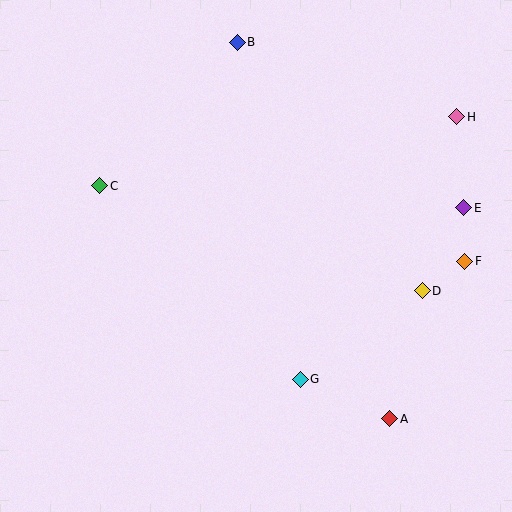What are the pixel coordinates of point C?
Point C is at (100, 186).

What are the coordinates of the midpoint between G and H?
The midpoint between G and H is at (379, 248).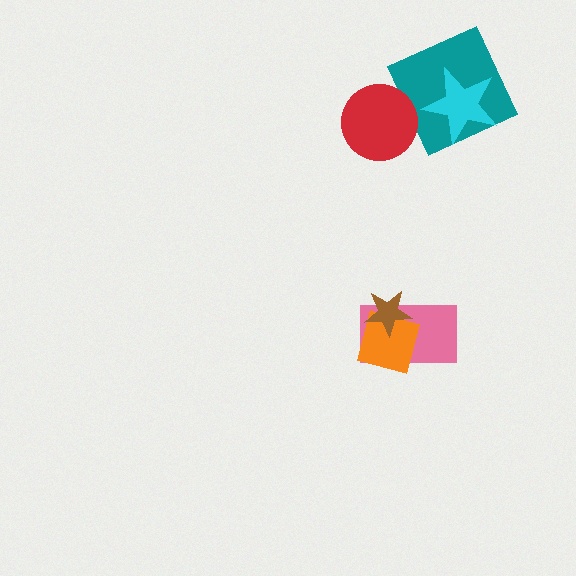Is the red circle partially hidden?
No, no other shape covers it.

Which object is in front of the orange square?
The brown star is in front of the orange square.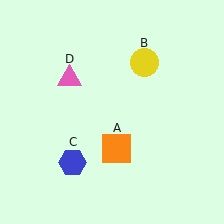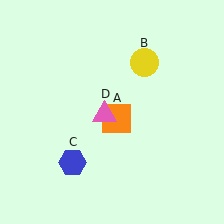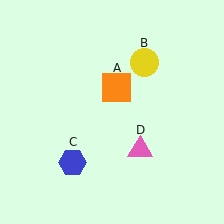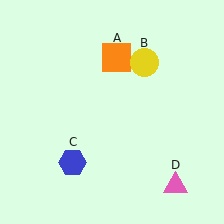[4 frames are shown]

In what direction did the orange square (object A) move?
The orange square (object A) moved up.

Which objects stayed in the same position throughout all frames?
Yellow circle (object B) and blue hexagon (object C) remained stationary.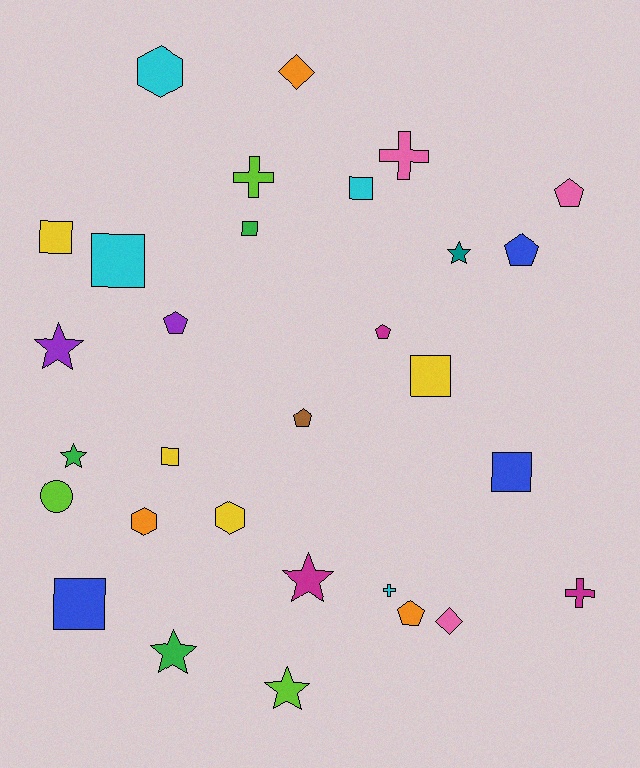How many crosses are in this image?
There are 4 crosses.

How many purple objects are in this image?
There are 2 purple objects.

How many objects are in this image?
There are 30 objects.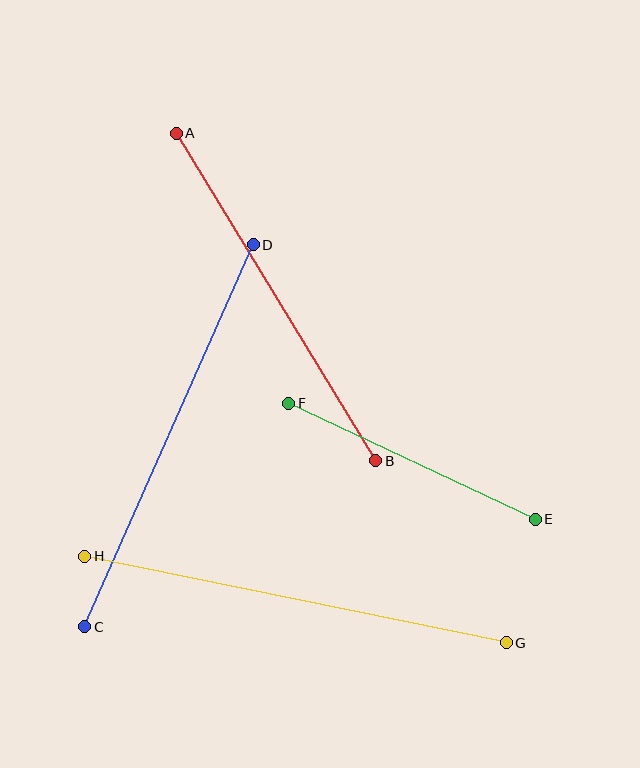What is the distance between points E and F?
The distance is approximately 272 pixels.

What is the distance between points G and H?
The distance is approximately 430 pixels.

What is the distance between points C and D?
The distance is approximately 418 pixels.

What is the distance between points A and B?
The distance is approximately 383 pixels.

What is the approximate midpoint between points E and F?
The midpoint is at approximately (412, 461) pixels.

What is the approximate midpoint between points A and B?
The midpoint is at approximately (276, 297) pixels.